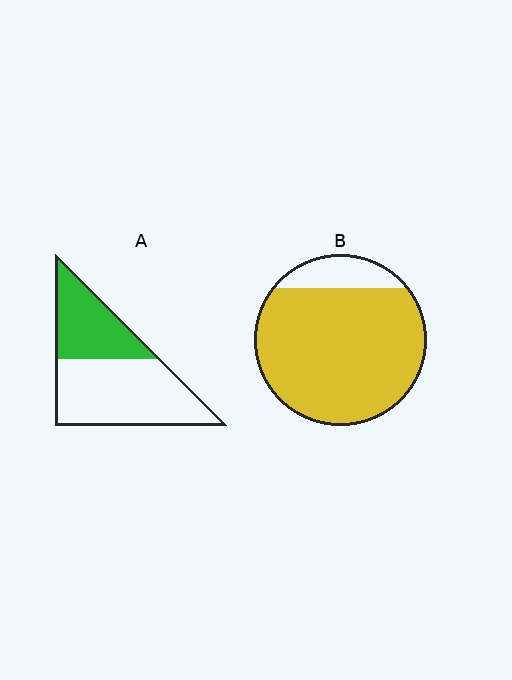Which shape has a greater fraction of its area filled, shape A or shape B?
Shape B.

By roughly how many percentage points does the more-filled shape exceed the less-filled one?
By roughly 50 percentage points (B over A).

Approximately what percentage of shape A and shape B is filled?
A is approximately 35% and B is approximately 85%.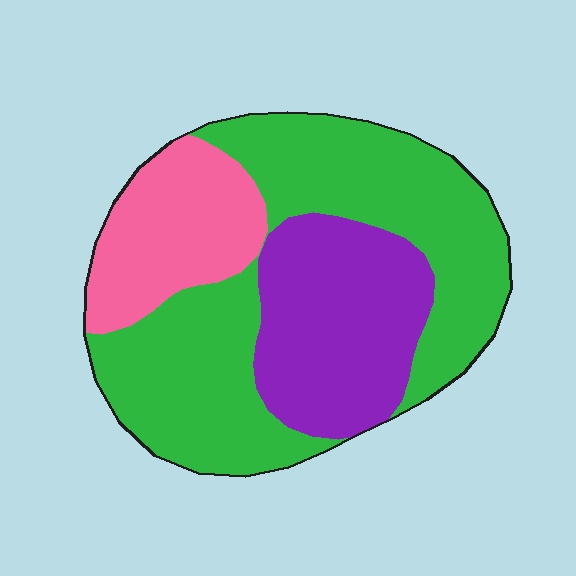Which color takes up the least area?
Pink, at roughly 20%.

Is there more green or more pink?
Green.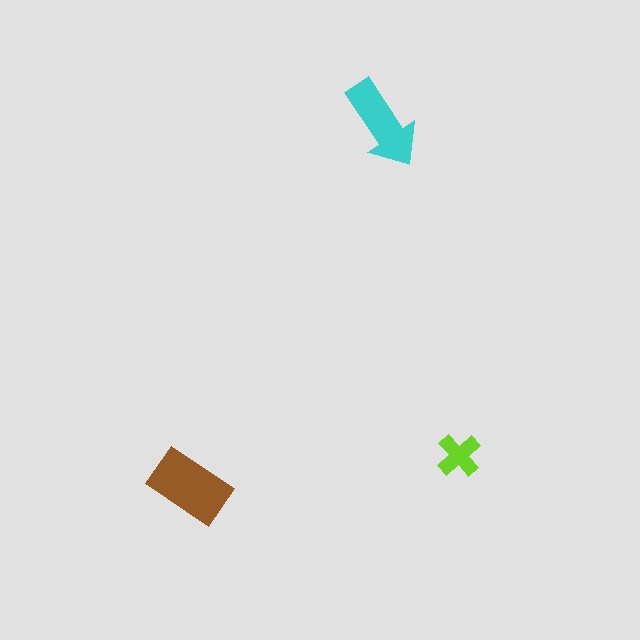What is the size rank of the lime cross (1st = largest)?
3rd.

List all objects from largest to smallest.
The brown rectangle, the cyan arrow, the lime cross.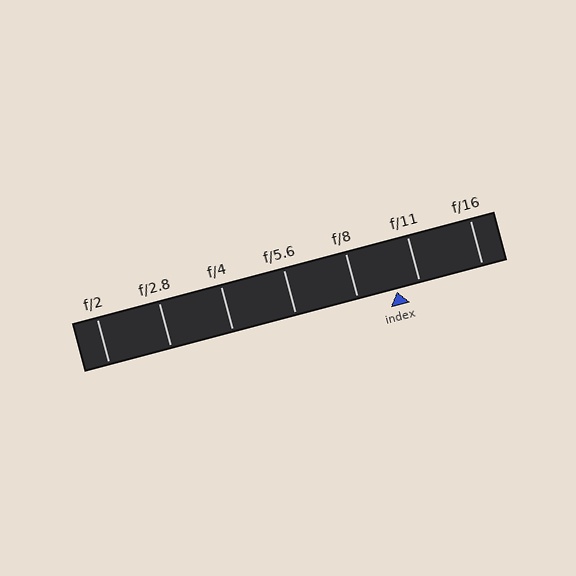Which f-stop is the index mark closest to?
The index mark is closest to f/11.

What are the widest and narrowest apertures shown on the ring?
The widest aperture shown is f/2 and the narrowest is f/16.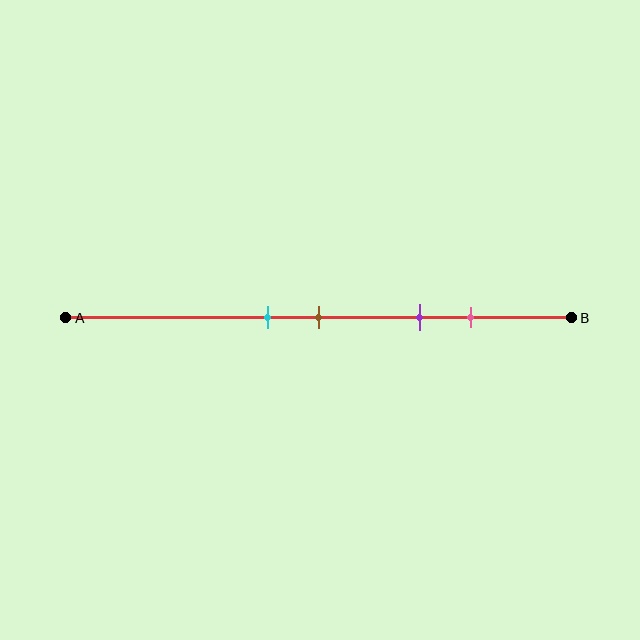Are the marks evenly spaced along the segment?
No, the marks are not evenly spaced.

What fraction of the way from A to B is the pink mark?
The pink mark is approximately 80% (0.8) of the way from A to B.